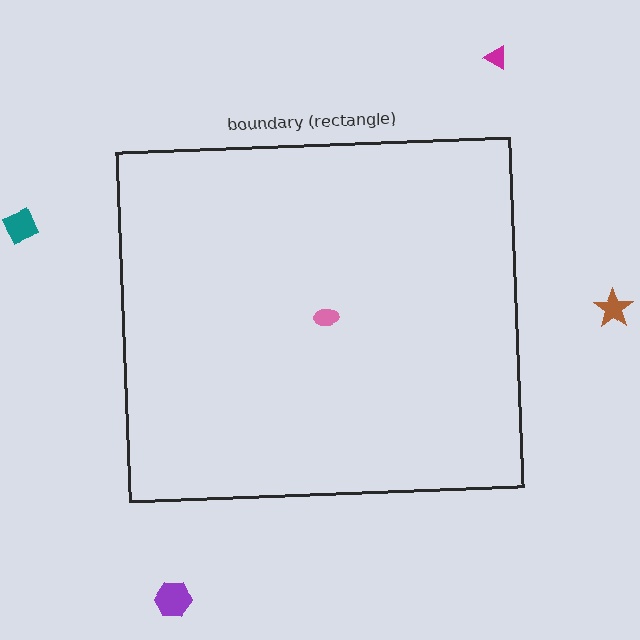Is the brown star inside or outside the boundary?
Outside.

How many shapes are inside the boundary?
1 inside, 4 outside.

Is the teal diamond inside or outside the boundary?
Outside.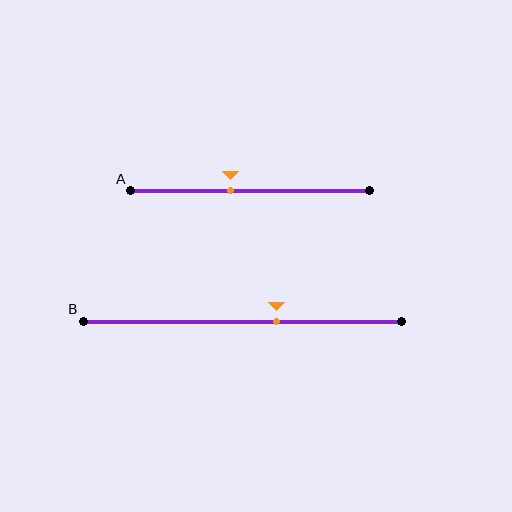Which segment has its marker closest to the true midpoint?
Segment A has its marker closest to the true midpoint.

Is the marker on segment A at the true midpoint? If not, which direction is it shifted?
No, the marker on segment A is shifted to the left by about 8% of the segment length.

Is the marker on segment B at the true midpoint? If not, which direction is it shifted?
No, the marker on segment B is shifted to the right by about 11% of the segment length.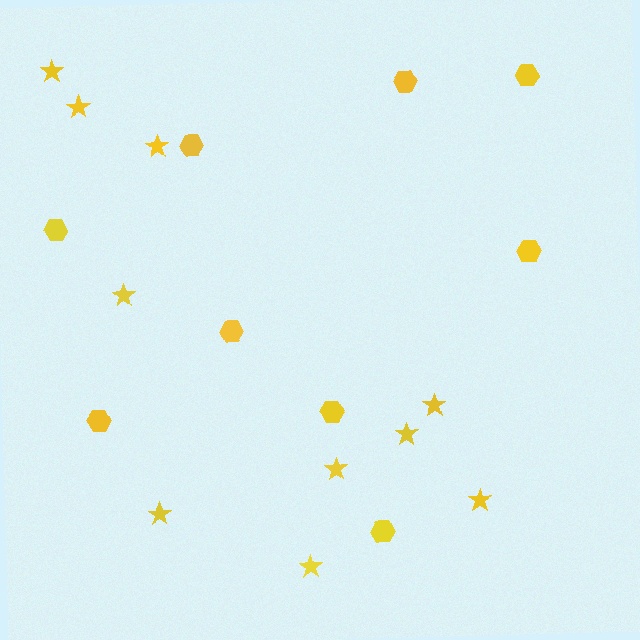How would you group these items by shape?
There are 2 groups: one group of stars (10) and one group of hexagons (9).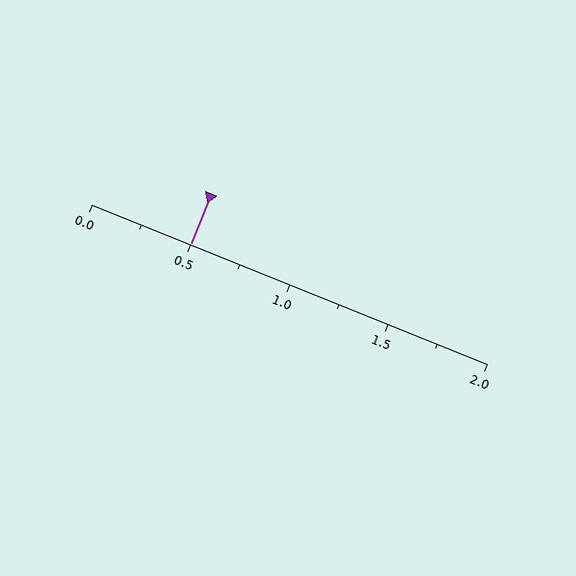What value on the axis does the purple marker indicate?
The marker indicates approximately 0.5.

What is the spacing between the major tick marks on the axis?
The major ticks are spaced 0.5 apart.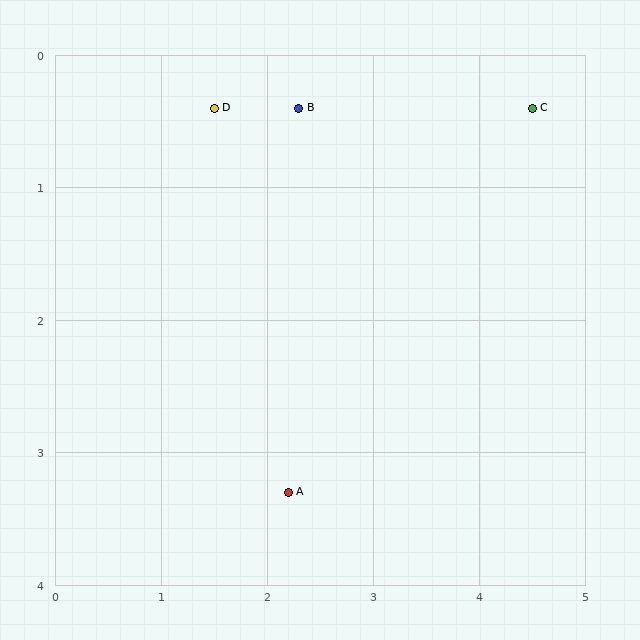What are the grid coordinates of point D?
Point D is at approximately (1.5, 0.4).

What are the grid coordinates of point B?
Point B is at approximately (2.3, 0.4).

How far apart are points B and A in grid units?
Points B and A are about 2.9 grid units apart.